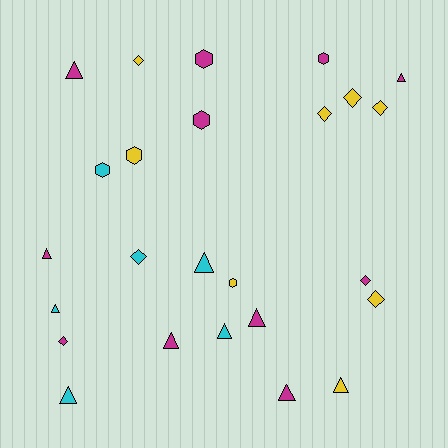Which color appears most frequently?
Magenta, with 11 objects.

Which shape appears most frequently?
Triangle, with 11 objects.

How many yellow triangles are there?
There is 1 yellow triangle.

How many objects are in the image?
There are 25 objects.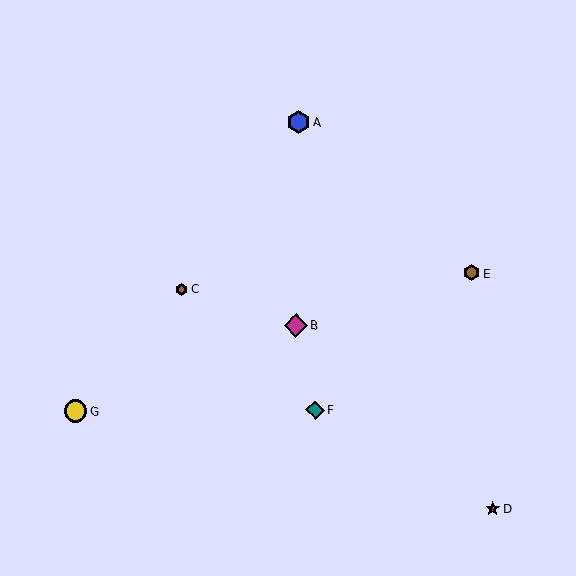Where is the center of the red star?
The center of the red star is at (493, 509).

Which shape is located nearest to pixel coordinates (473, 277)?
The brown hexagon (labeled E) at (472, 273) is nearest to that location.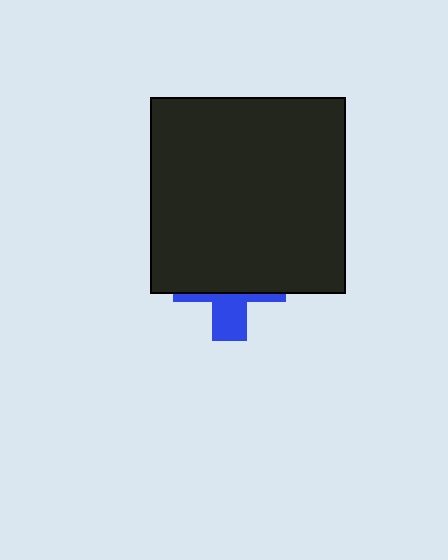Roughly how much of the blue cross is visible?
A small part of it is visible (roughly 35%).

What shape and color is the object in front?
The object in front is a black square.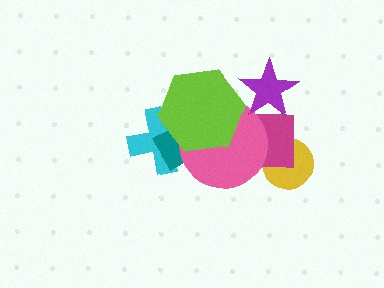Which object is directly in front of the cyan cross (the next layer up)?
The teal diamond is directly in front of the cyan cross.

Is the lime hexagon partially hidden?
No, no other shape covers it.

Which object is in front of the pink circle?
The lime hexagon is in front of the pink circle.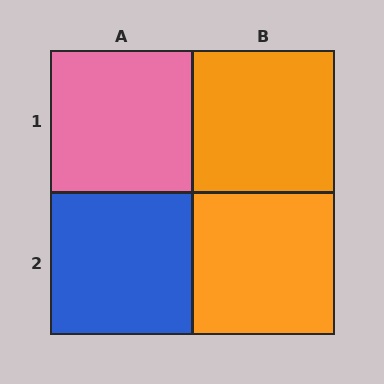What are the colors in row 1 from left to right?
Pink, orange.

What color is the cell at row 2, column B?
Orange.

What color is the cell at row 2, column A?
Blue.